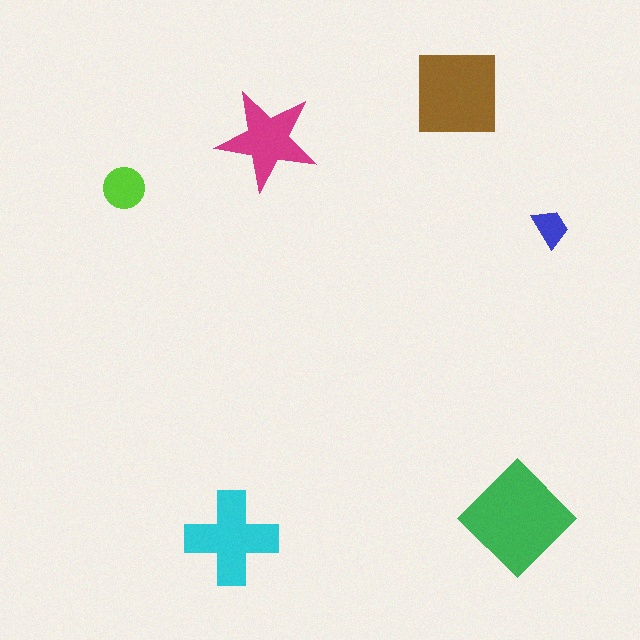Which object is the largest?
The green diamond.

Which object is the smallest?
The blue trapezoid.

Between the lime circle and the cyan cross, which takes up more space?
The cyan cross.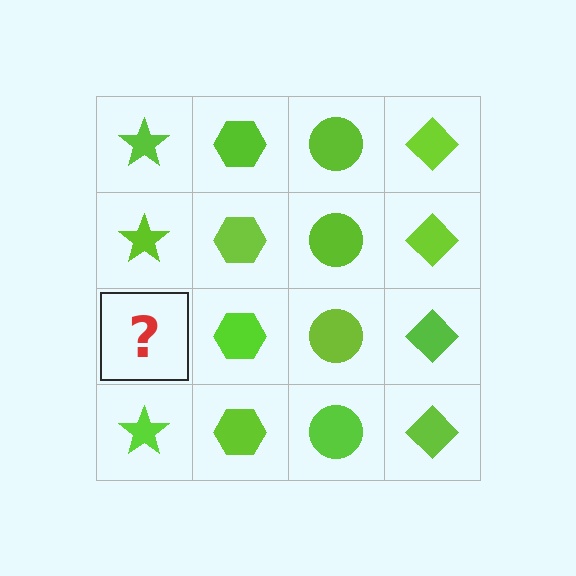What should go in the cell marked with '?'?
The missing cell should contain a lime star.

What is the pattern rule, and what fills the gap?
The rule is that each column has a consistent shape. The gap should be filled with a lime star.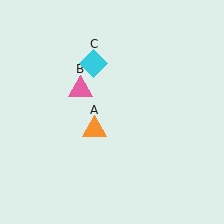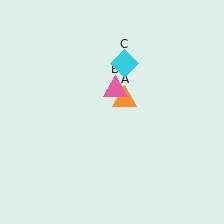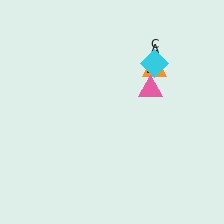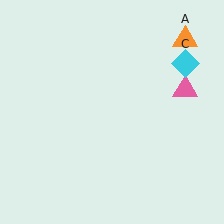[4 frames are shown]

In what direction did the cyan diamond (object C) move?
The cyan diamond (object C) moved right.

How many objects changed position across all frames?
3 objects changed position: orange triangle (object A), pink triangle (object B), cyan diamond (object C).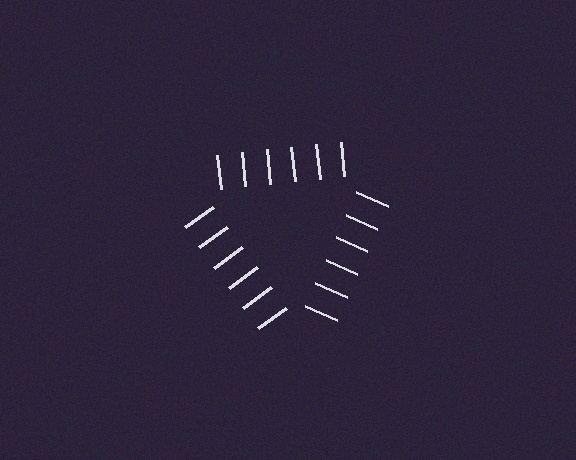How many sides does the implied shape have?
3 sides — the line-ends trace a triangle.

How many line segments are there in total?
18 — 6 along each of the 3 edges.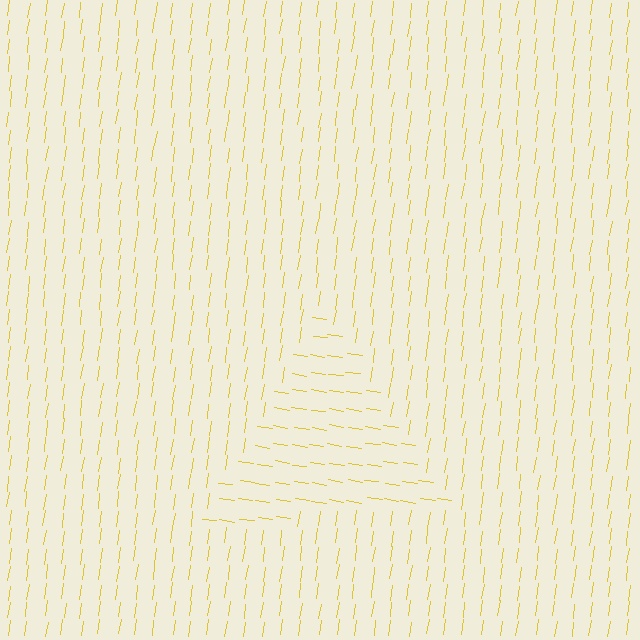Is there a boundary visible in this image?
Yes, there is a texture boundary formed by a change in line orientation.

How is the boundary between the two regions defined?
The boundary is defined purely by a change in line orientation (approximately 89 degrees difference). All lines are the same color and thickness.